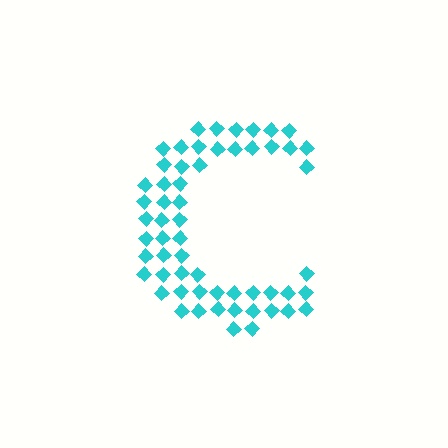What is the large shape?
The large shape is the letter C.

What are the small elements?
The small elements are diamonds.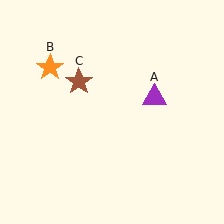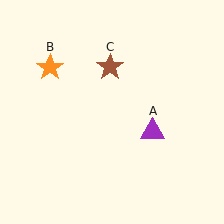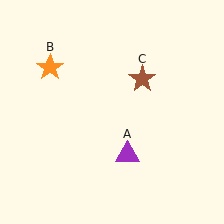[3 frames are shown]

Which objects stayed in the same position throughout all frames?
Orange star (object B) remained stationary.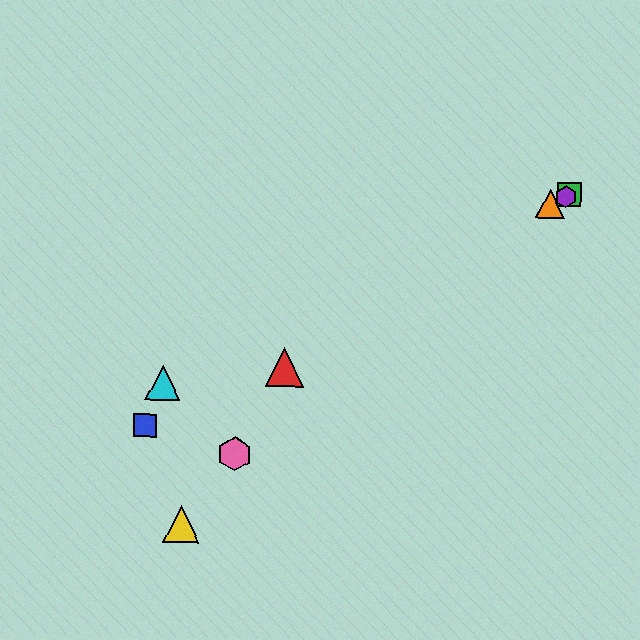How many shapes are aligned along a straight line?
4 shapes (the green square, the purple hexagon, the orange triangle, the cyan triangle) are aligned along a straight line.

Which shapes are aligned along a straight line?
The green square, the purple hexagon, the orange triangle, the cyan triangle are aligned along a straight line.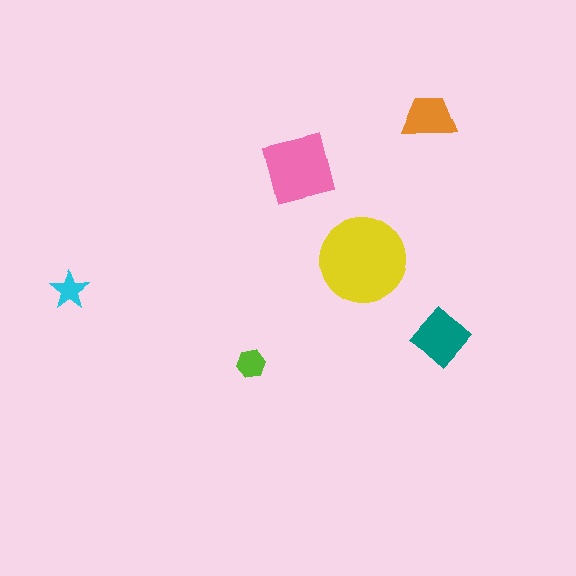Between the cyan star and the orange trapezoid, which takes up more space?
The orange trapezoid.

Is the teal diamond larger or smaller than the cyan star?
Larger.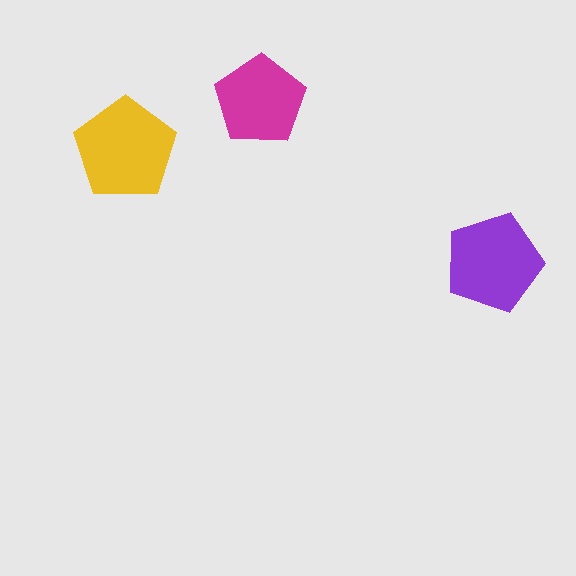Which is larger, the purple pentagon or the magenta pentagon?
The purple one.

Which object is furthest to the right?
The purple pentagon is rightmost.